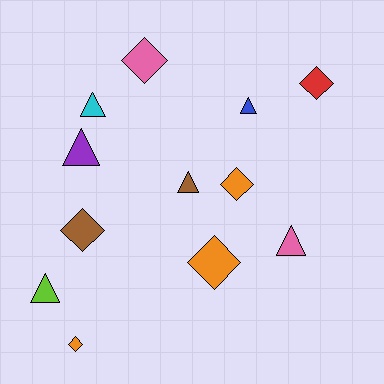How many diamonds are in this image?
There are 6 diamonds.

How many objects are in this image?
There are 12 objects.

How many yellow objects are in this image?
There are no yellow objects.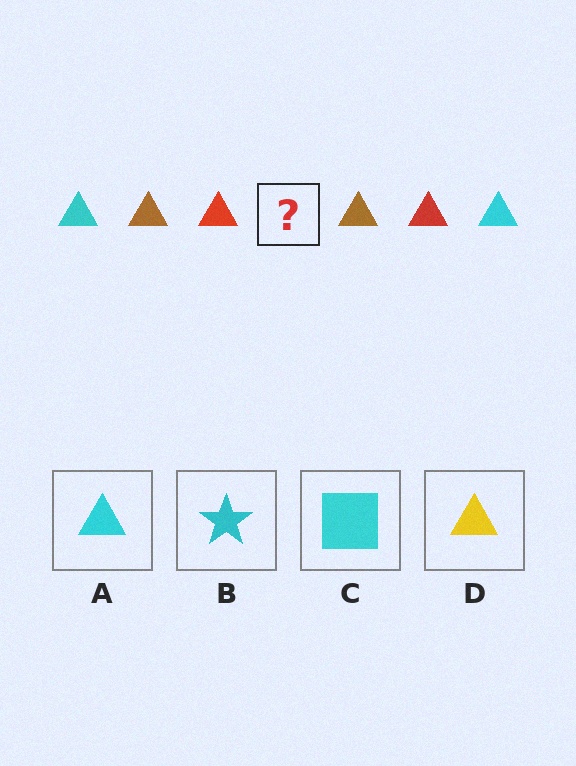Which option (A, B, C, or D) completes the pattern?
A.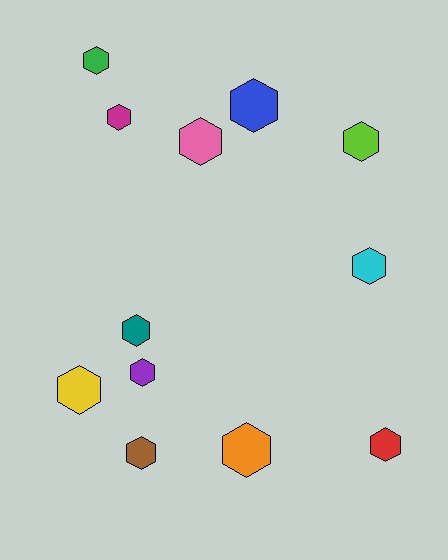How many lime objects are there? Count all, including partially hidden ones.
There is 1 lime object.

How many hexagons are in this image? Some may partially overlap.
There are 12 hexagons.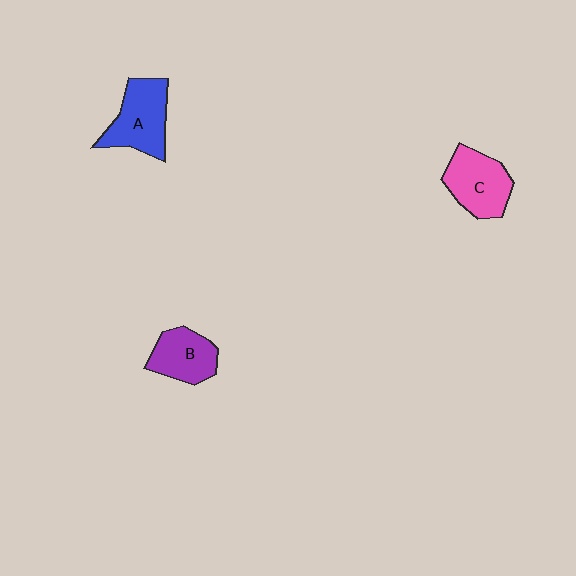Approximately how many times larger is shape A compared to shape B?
Approximately 1.3 times.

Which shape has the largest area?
Shape A (blue).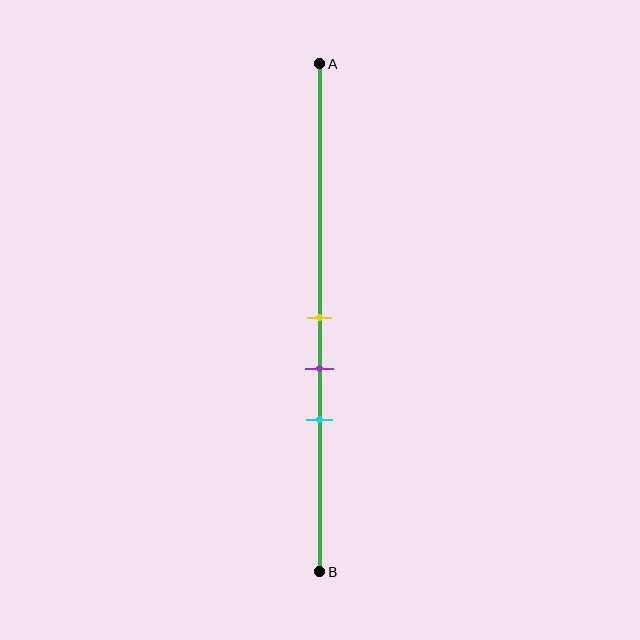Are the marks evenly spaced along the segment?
Yes, the marks are approximately evenly spaced.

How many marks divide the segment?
There are 3 marks dividing the segment.